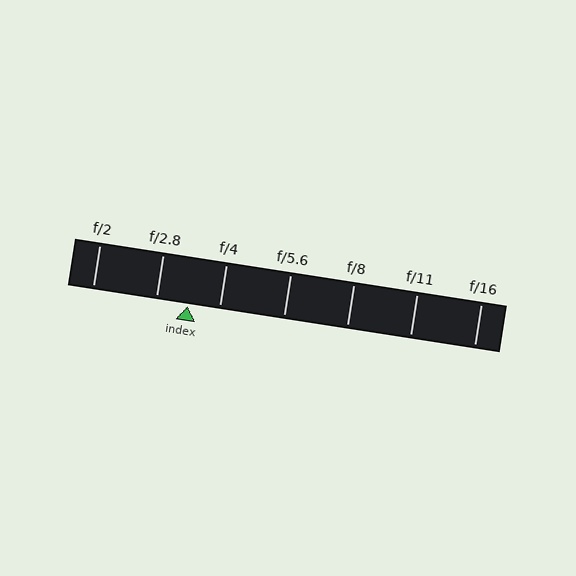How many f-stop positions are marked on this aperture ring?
There are 7 f-stop positions marked.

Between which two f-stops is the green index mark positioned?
The index mark is between f/2.8 and f/4.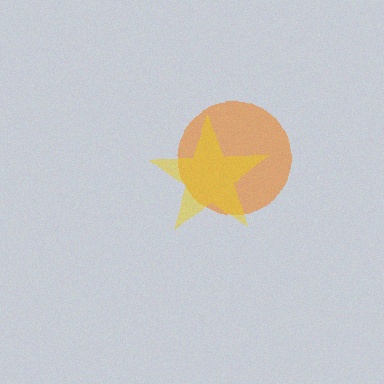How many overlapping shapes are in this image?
There are 2 overlapping shapes in the image.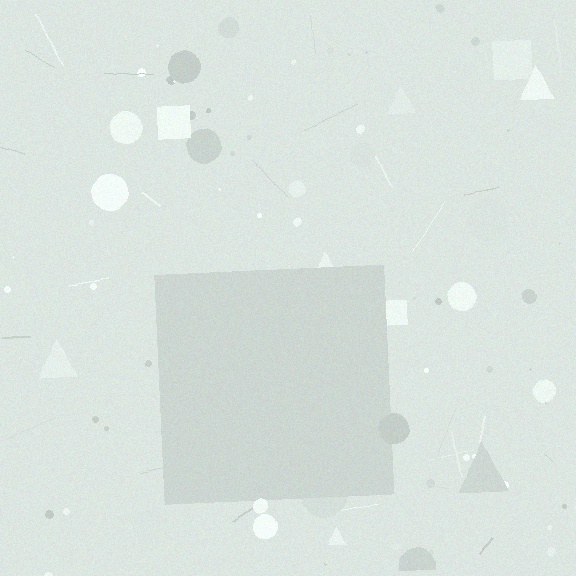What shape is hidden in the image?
A square is hidden in the image.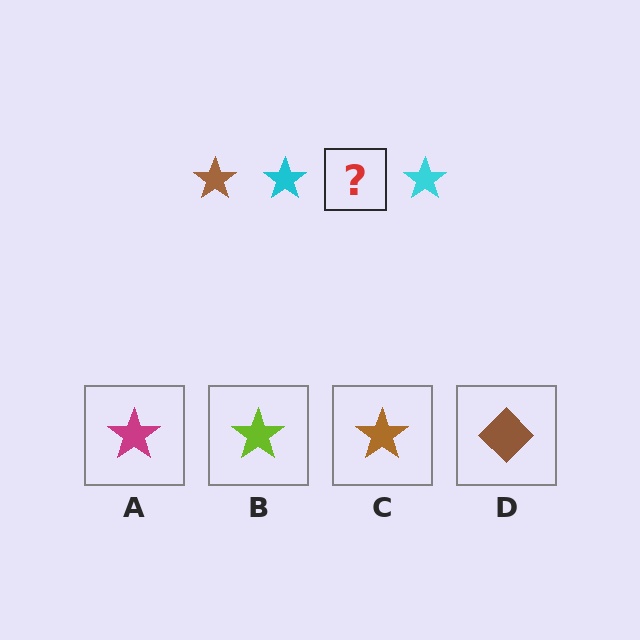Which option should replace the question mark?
Option C.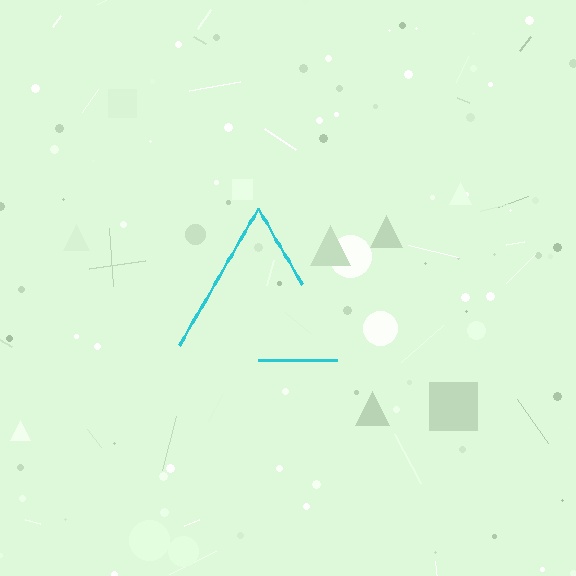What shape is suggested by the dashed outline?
The dashed outline suggests a triangle.